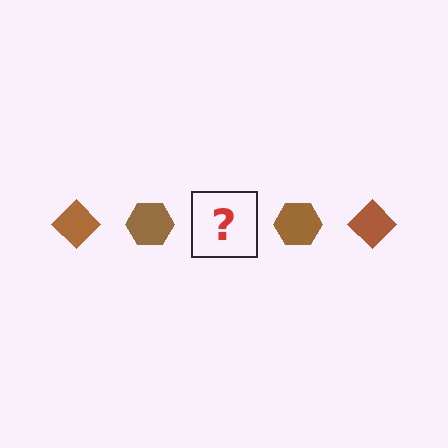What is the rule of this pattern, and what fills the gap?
The rule is that the pattern cycles through diamond, hexagon shapes in brown. The gap should be filled with a brown diamond.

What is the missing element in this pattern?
The missing element is a brown diamond.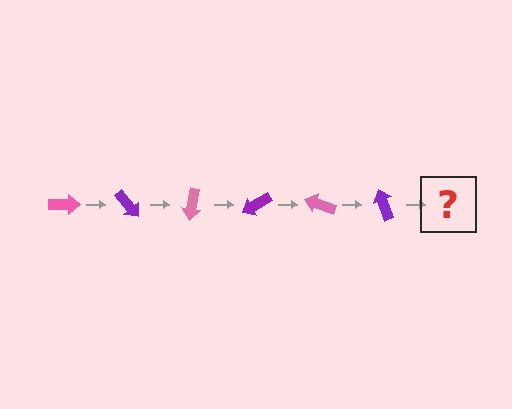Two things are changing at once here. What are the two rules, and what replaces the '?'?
The two rules are that it rotates 50 degrees each step and the color cycles through pink and purple. The '?' should be a pink arrow, rotated 300 degrees from the start.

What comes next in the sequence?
The next element should be a pink arrow, rotated 300 degrees from the start.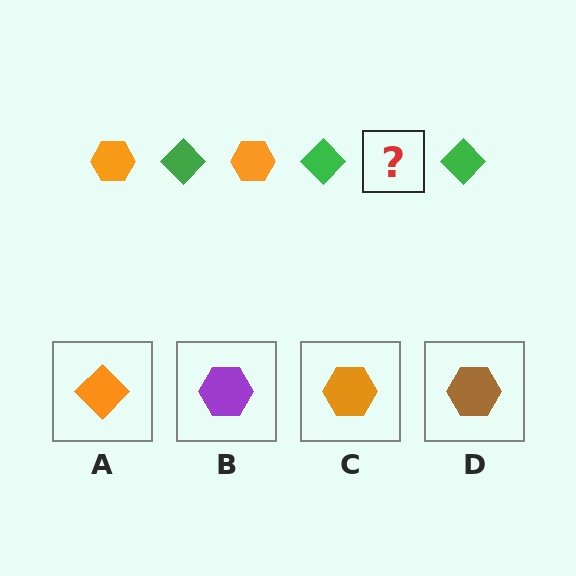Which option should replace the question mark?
Option C.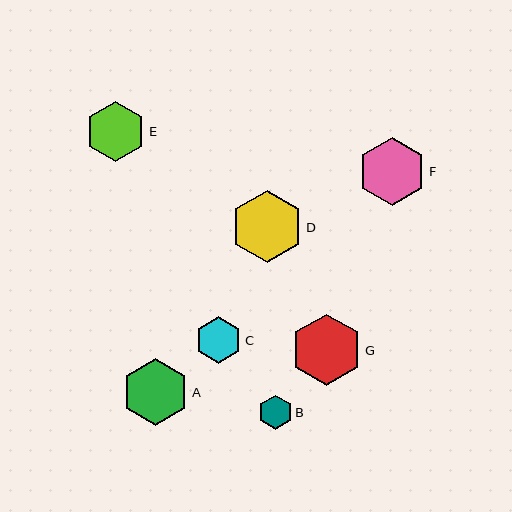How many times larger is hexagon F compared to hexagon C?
Hexagon F is approximately 1.5 times the size of hexagon C.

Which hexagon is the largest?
Hexagon D is the largest with a size of approximately 72 pixels.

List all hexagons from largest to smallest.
From largest to smallest: D, G, F, A, E, C, B.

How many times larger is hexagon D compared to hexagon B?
Hexagon D is approximately 2.1 times the size of hexagon B.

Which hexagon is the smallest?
Hexagon B is the smallest with a size of approximately 34 pixels.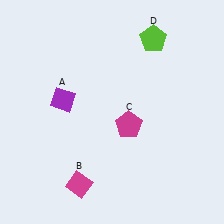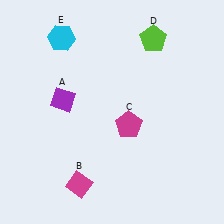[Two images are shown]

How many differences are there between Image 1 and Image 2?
There is 1 difference between the two images.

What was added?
A cyan hexagon (E) was added in Image 2.